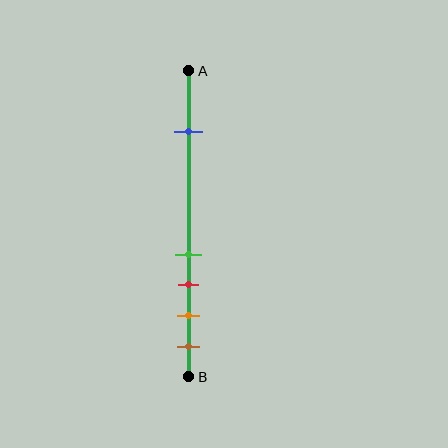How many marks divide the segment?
There are 5 marks dividing the segment.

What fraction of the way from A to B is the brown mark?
The brown mark is approximately 90% (0.9) of the way from A to B.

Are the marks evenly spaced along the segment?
No, the marks are not evenly spaced.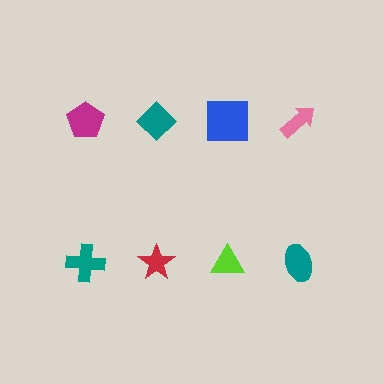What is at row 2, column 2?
A red star.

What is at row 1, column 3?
A blue square.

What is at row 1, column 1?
A magenta pentagon.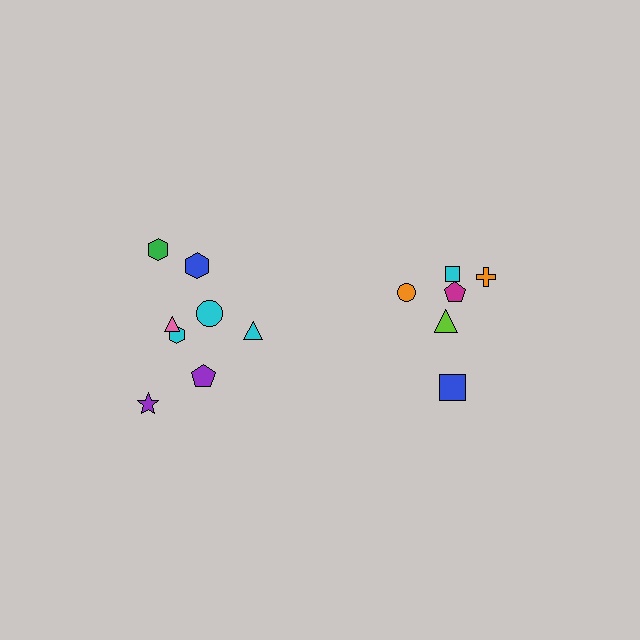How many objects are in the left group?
There are 8 objects.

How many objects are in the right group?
There are 6 objects.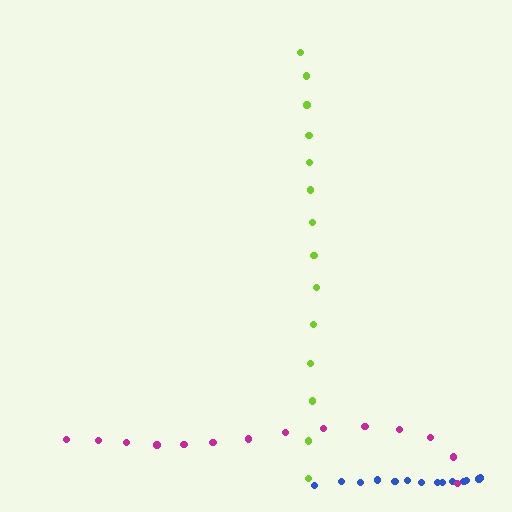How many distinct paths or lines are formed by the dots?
There are 3 distinct paths.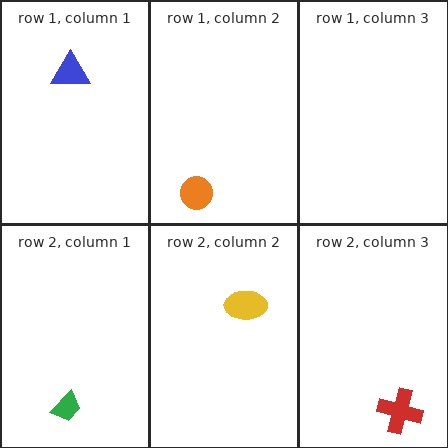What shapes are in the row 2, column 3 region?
The red cross.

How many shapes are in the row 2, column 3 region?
1.